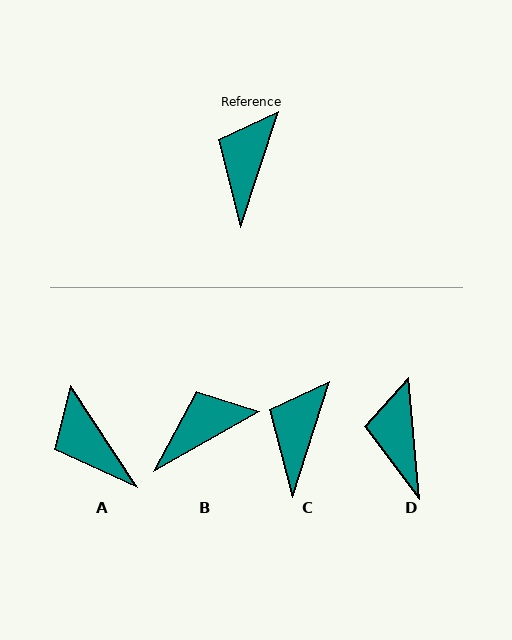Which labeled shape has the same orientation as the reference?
C.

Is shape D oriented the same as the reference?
No, it is off by about 23 degrees.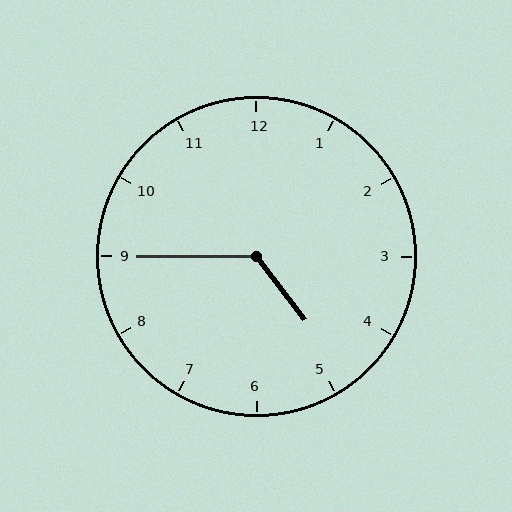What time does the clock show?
4:45.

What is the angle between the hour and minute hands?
Approximately 128 degrees.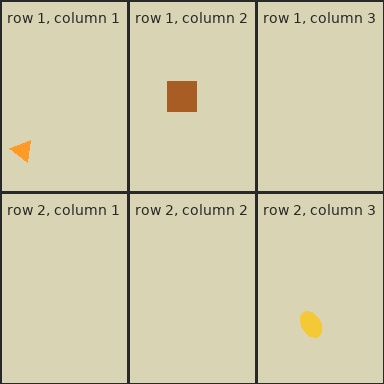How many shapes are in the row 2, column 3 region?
1.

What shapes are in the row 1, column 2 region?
The brown square.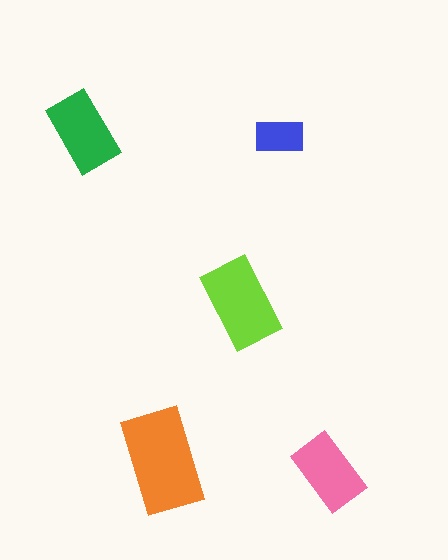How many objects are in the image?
There are 5 objects in the image.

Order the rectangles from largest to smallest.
the orange one, the lime one, the green one, the pink one, the blue one.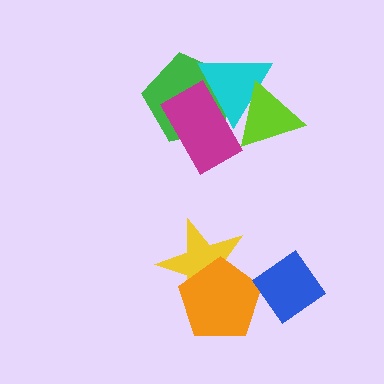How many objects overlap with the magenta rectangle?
3 objects overlap with the magenta rectangle.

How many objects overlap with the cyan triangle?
3 objects overlap with the cyan triangle.